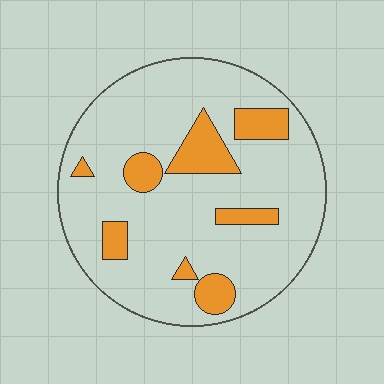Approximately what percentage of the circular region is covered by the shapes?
Approximately 15%.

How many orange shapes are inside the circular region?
8.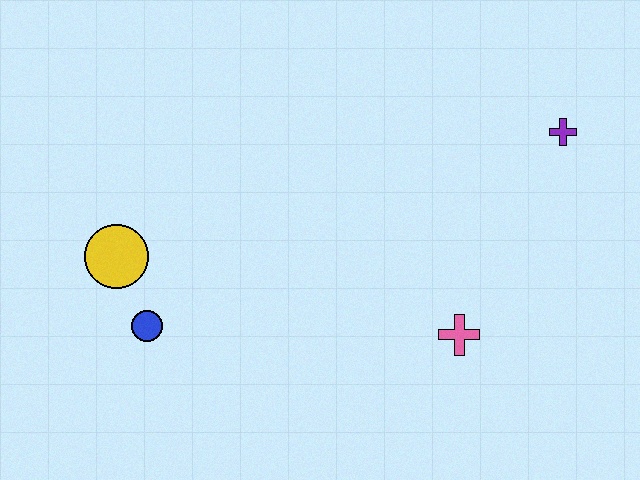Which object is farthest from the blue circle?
The purple cross is farthest from the blue circle.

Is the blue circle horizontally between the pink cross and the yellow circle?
Yes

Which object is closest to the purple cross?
The pink cross is closest to the purple cross.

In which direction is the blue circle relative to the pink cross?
The blue circle is to the left of the pink cross.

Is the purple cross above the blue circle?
Yes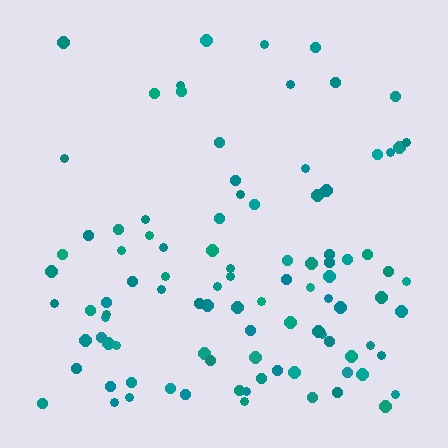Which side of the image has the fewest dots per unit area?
The top.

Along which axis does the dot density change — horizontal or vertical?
Vertical.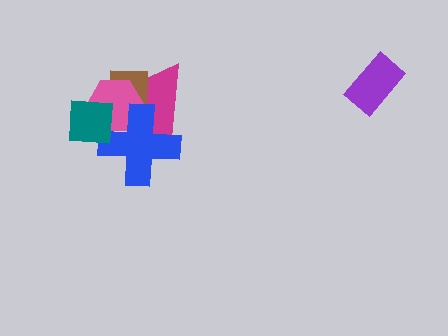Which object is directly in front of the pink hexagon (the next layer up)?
The blue cross is directly in front of the pink hexagon.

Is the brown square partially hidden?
Yes, it is partially covered by another shape.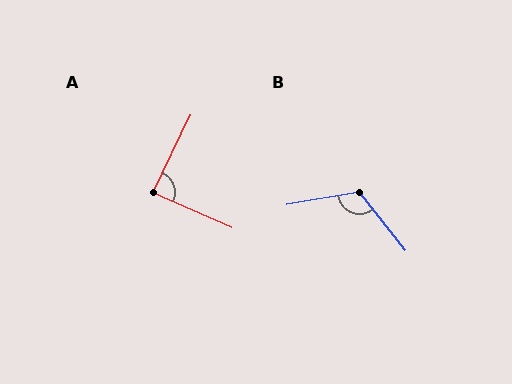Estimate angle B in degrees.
Approximately 118 degrees.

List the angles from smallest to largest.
A (88°), B (118°).